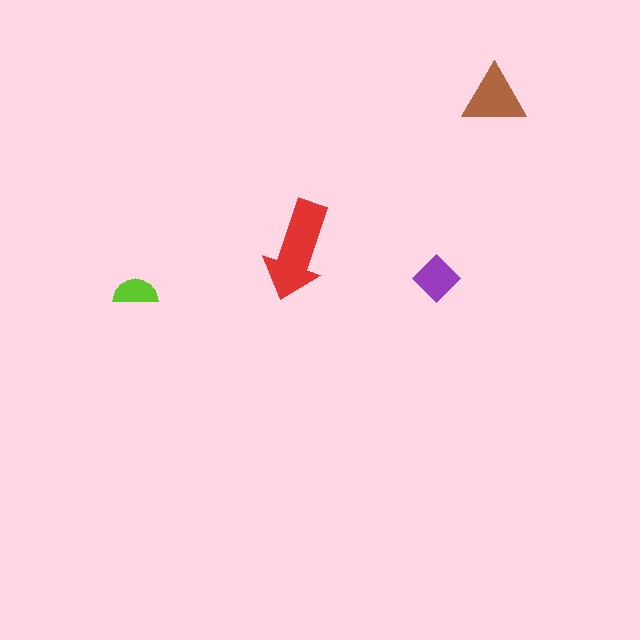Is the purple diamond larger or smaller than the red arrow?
Smaller.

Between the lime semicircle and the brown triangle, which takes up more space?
The brown triangle.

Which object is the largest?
The red arrow.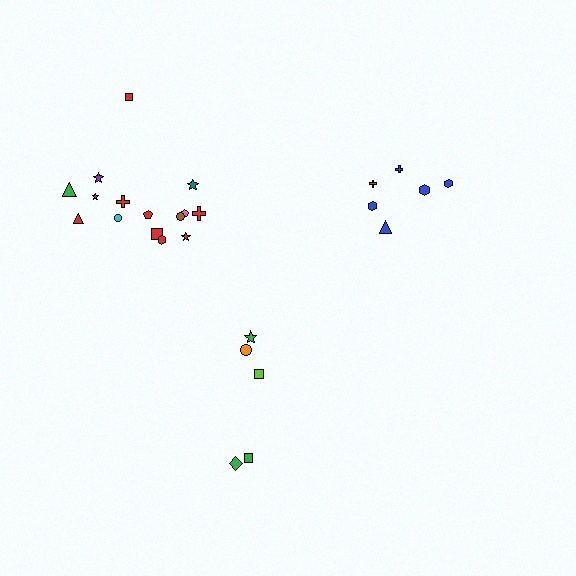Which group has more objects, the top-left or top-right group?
The top-left group.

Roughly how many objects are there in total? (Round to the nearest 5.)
Roughly 25 objects in total.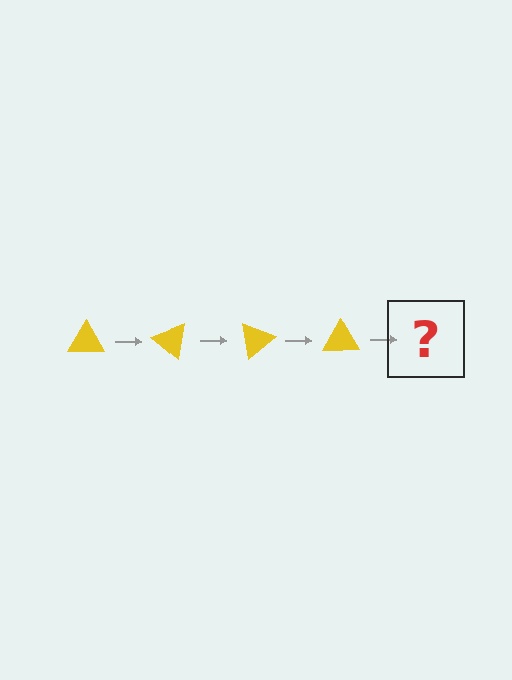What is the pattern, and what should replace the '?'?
The pattern is that the triangle rotates 40 degrees each step. The '?' should be a yellow triangle rotated 160 degrees.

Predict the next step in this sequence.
The next step is a yellow triangle rotated 160 degrees.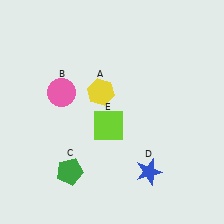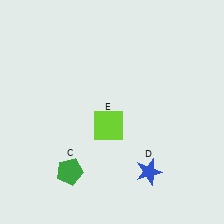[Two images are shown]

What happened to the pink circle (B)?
The pink circle (B) was removed in Image 2. It was in the top-left area of Image 1.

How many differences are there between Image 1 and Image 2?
There are 2 differences between the two images.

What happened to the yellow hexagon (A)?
The yellow hexagon (A) was removed in Image 2. It was in the top-left area of Image 1.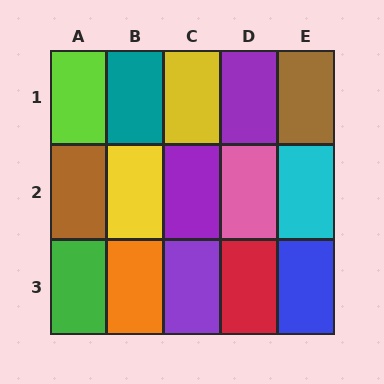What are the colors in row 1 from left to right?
Lime, teal, yellow, purple, brown.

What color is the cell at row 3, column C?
Purple.